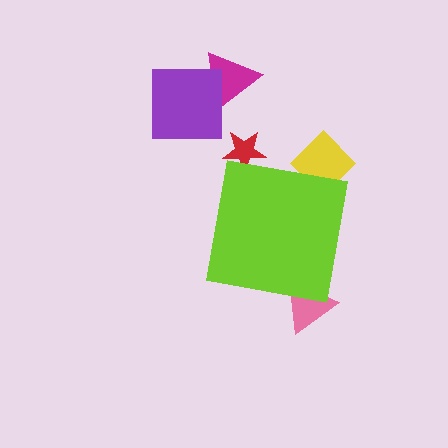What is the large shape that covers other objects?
A lime square.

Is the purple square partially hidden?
No, the purple square is fully visible.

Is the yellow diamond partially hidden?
Yes, the yellow diamond is partially hidden behind the lime square.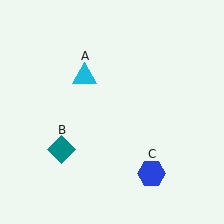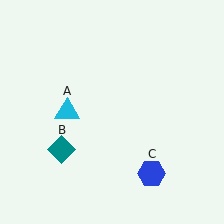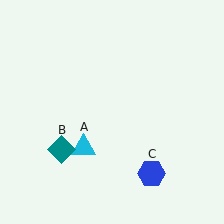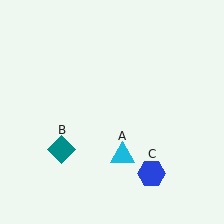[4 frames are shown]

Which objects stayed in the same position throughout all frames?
Teal diamond (object B) and blue hexagon (object C) remained stationary.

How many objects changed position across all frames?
1 object changed position: cyan triangle (object A).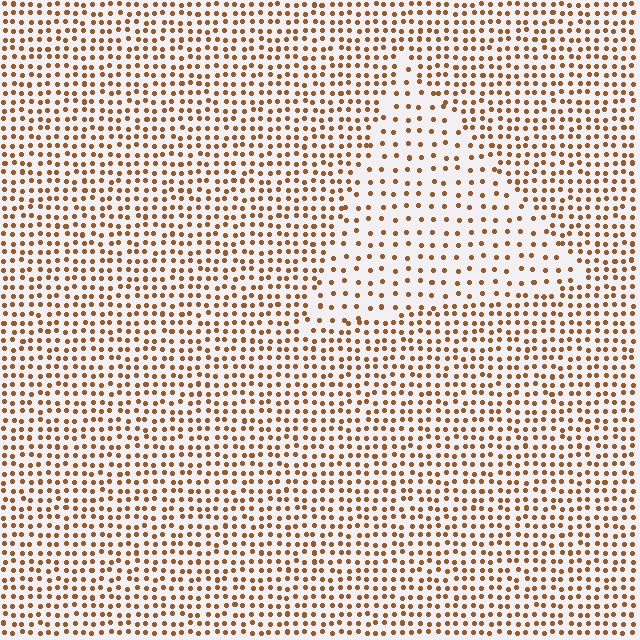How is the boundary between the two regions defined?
The boundary is defined by a change in element density (approximately 2.0x ratio). All elements are the same color, size, and shape.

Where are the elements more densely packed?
The elements are more densely packed outside the triangle boundary.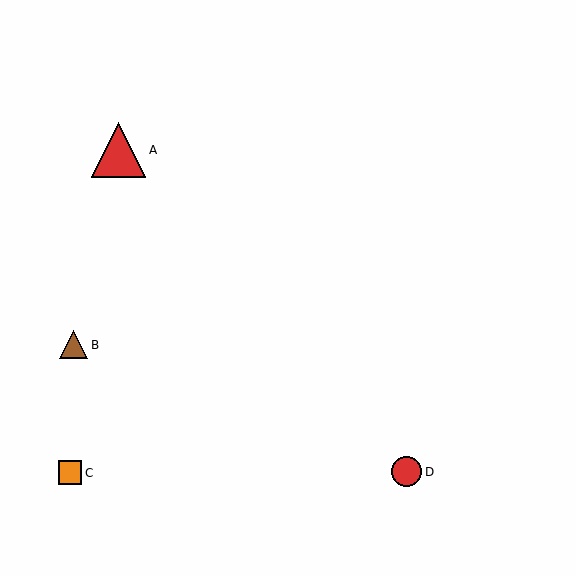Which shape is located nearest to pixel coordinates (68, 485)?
The orange square (labeled C) at (70, 473) is nearest to that location.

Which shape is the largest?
The red triangle (labeled A) is the largest.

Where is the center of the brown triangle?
The center of the brown triangle is at (74, 345).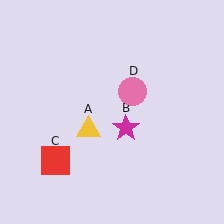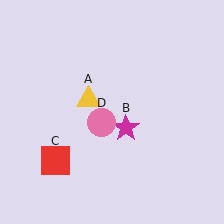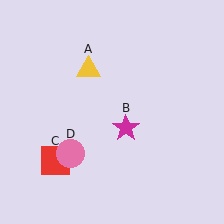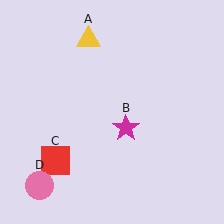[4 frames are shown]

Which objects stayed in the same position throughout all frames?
Magenta star (object B) and red square (object C) remained stationary.